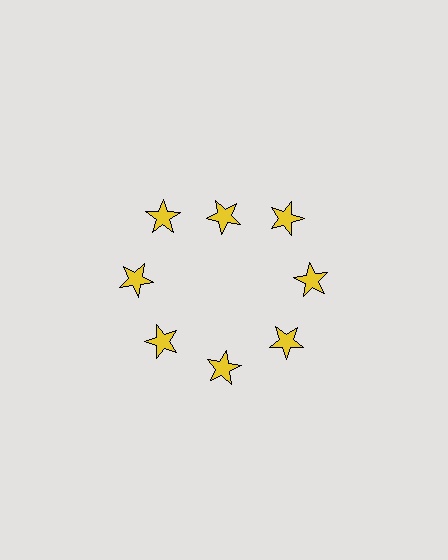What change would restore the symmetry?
The symmetry would be restored by moving it outward, back onto the ring so that all 8 stars sit at equal angles and equal distance from the center.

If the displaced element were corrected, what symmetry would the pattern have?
It would have 8-fold rotational symmetry — the pattern would map onto itself every 45 degrees.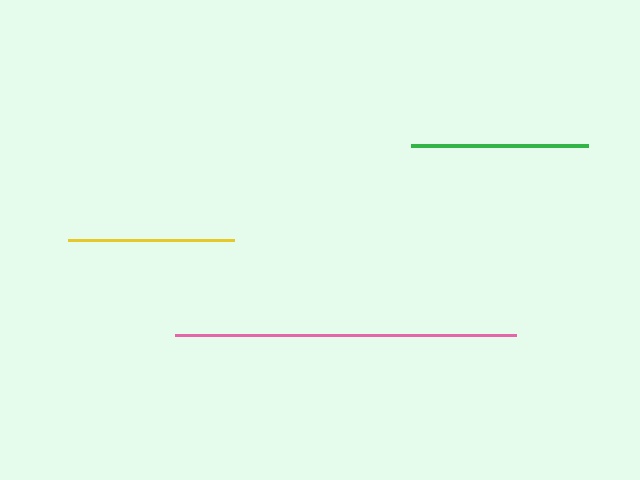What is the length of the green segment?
The green segment is approximately 177 pixels long.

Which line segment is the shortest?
The yellow line is the shortest at approximately 166 pixels.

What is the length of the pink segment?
The pink segment is approximately 342 pixels long.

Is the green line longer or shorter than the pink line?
The pink line is longer than the green line.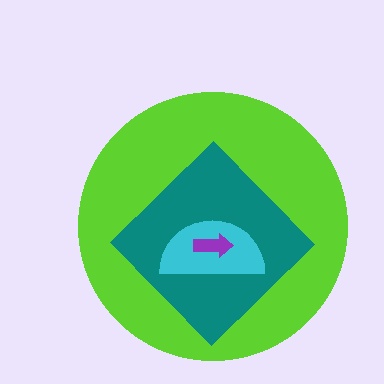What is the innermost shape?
The purple arrow.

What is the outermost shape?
The lime circle.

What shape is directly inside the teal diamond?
The cyan semicircle.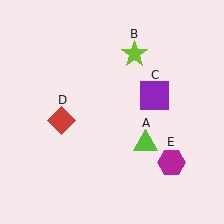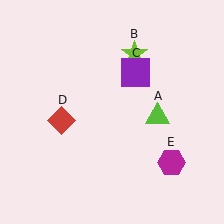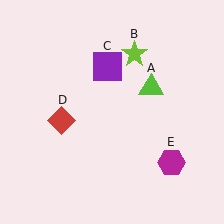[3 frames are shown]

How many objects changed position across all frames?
2 objects changed position: lime triangle (object A), purple square (object C).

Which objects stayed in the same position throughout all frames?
Lime star (object B) and red diamond (object D) and magenta hexagon (object E) remained stationary.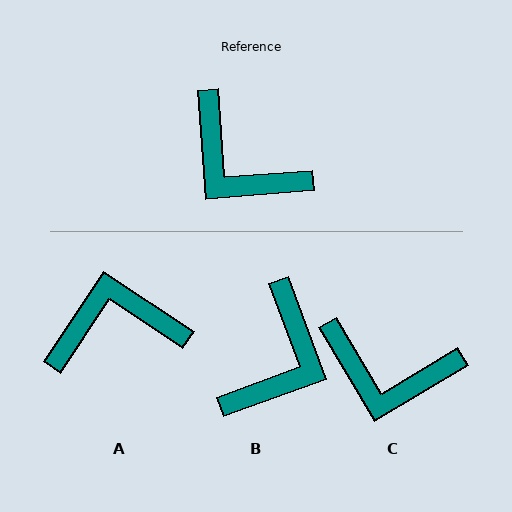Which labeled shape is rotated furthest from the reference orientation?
A, about 128 degrees away.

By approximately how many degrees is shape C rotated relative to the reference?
Approximately 27 degrees counter-clockwise.